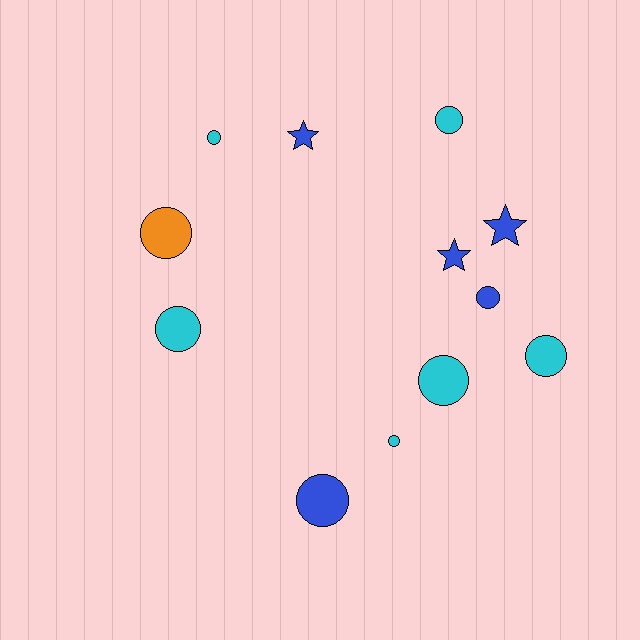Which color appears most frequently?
Cyan, with 6 objects.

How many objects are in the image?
There are 12 objects.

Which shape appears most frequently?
Circle, with 9 objects.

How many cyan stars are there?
There are no cyan stars.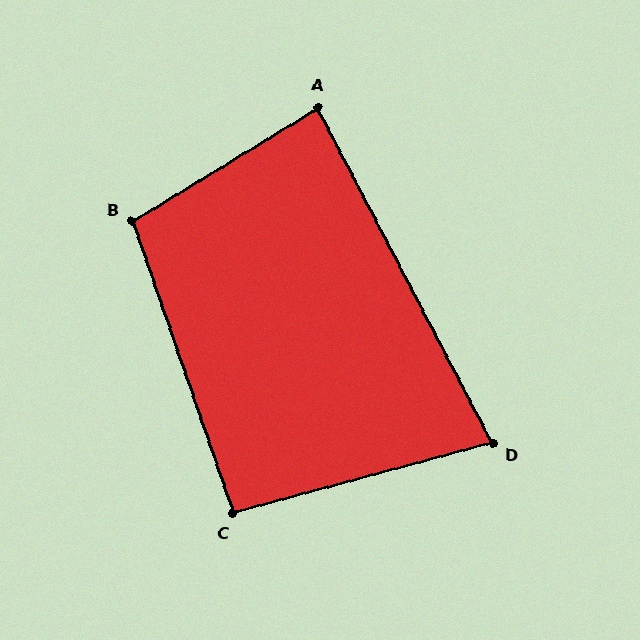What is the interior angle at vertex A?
Approximately 86 degrees (approximately right).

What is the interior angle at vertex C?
Approximately 94 degrees (approximately right).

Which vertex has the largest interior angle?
B, at approximately 102 degrees.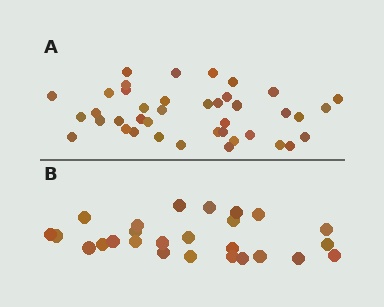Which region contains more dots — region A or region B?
Region A (the top region) has more dots.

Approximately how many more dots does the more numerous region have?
Region A has approximately 15 more dots than region B.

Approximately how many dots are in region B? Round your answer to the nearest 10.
About 30 dots. (The exact count is 26, which rounds to 30.)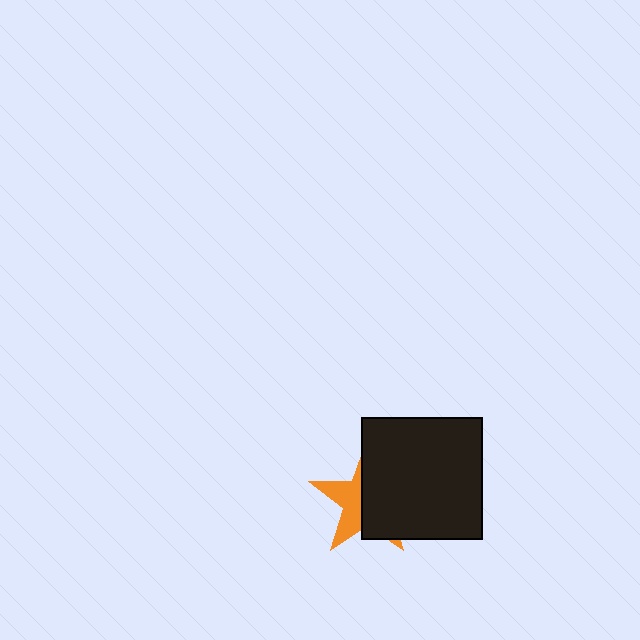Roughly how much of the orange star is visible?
A small part of it is visible (roughly 42%).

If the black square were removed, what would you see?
You would see the complete orange star.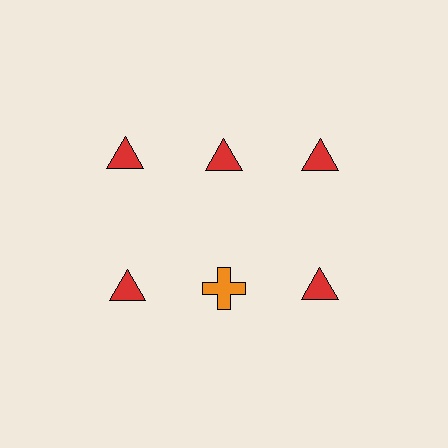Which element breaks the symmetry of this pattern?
The orange cross in the second row, second from left column breaks the symmetry. All other shapes are red triangles.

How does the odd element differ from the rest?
It differs in both color (orange instead of red) and shape (cross instead of triangle).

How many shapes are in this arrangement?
There are 6 shapes arranged in a grid pattern.